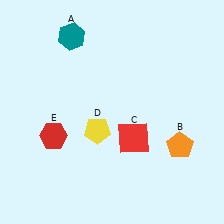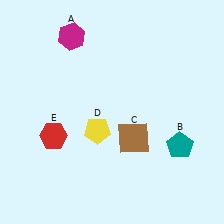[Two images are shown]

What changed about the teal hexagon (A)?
In Image 1, A is teal. In Image 2, it changed to magenta.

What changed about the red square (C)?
In Image 1, C is red. In Image 2, it changed to brown.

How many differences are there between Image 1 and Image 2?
There are 3 differences between the two images.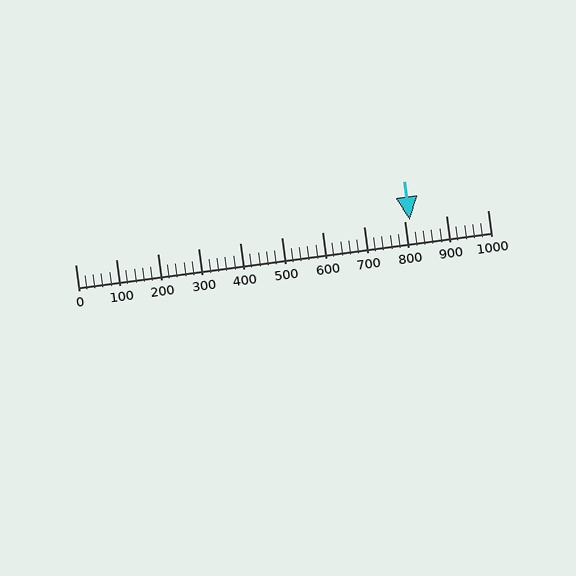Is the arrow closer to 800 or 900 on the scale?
The arrow is closer to 800.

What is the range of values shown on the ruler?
The ruler shows values from 0 to 1000.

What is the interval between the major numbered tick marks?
The major tick marks are spaced 100 units apart.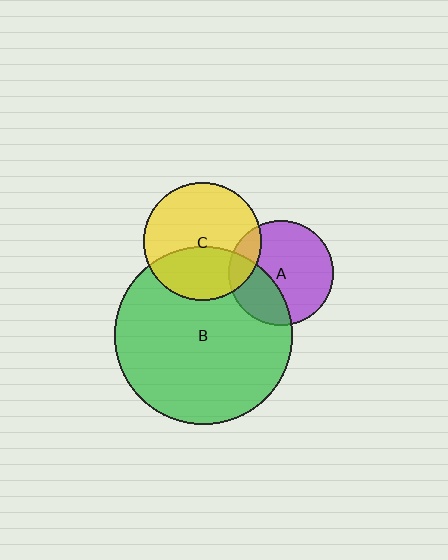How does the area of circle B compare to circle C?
Approximately 2.3 times.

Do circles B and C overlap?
Yes.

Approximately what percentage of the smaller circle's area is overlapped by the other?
Approximately 40%.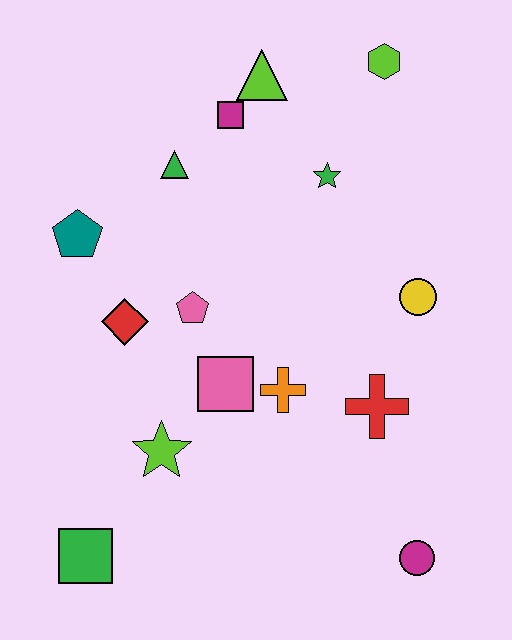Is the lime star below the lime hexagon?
Yes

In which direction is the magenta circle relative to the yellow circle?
The magenta circle is below the yellow circle.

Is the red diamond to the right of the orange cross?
No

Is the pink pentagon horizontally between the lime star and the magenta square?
Yes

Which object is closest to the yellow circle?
The red cross is closest to the yellow circle.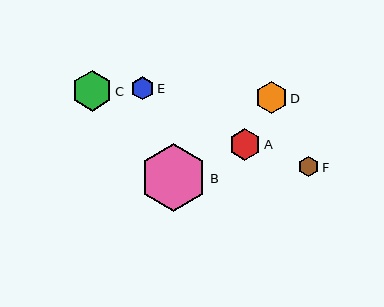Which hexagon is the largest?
Hexagon B is the largest with a size of approximately 67 pixels.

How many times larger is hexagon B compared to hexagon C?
Hexagon B is approximately 1.7 times the size of hexagon C.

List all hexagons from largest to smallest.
From largest to smallest: B, C, D, A, E, F.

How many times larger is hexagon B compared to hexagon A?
Hexagon B is approximately 2.1 times the size of hexagon A.